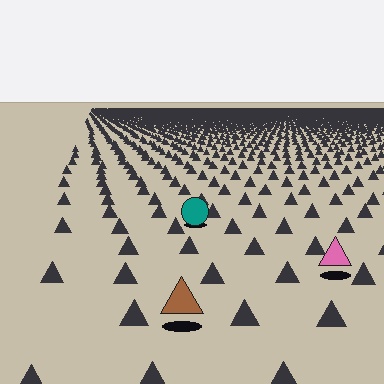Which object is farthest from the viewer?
The teal circle is farthest from the viewer. It appears smaller and the ground texture around it is denser.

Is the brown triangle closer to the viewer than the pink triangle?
Yes. The brown triangle is closer — you can tell from the texture gradient: the ground texture is coarser near it.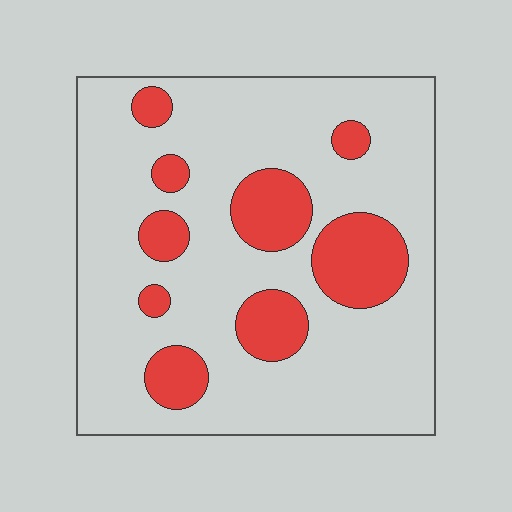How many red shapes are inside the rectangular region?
9.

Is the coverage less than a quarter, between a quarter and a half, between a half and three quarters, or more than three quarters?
Less than a quarter.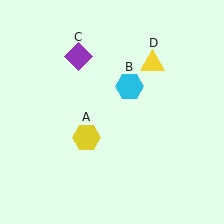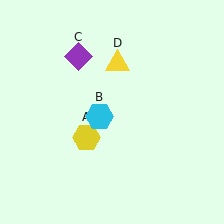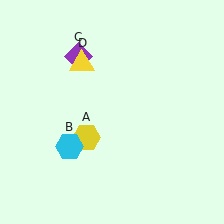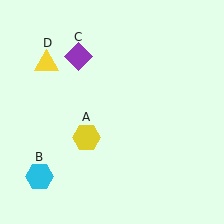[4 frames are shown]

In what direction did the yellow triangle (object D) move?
The yellow triangle (object D) moved left.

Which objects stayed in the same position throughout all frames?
Yellow hexagon (object A) and purple diamond (object C) remained stationary.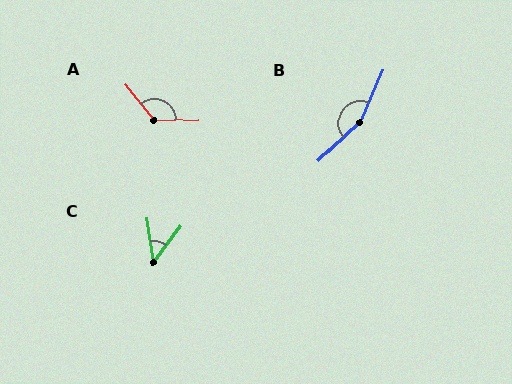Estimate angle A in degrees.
Approximately 127 degrees.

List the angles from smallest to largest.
C (45°), A (127°), B (157°).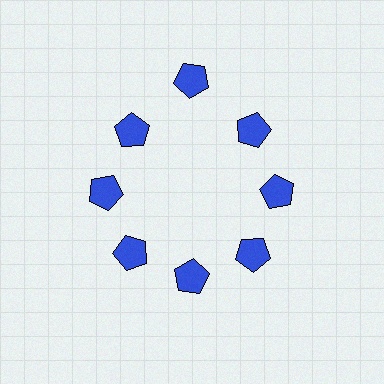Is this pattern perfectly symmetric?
No. The 8 blue pentagons are arranged in a ring, but one element near the 12 o'clock position is pushed outward from the center, breaking the 8-fold rotational symmetry.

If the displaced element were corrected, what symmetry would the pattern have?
It would have 8-fold rotational symmetry — the pattern would map onto itself every 45 degrees.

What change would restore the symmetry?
The symmetry would be restored by moving it inward, back onto the ring so that all 8 pentagons sit at equal angles and equal distance from the center.